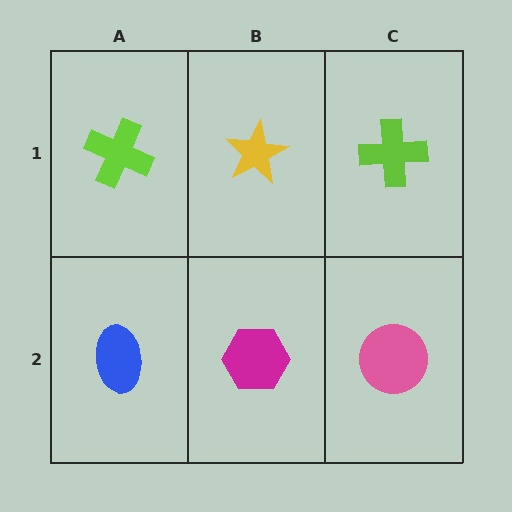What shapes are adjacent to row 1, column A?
A blue ellipse (row 2, column A), a yellow star (row 1, column B).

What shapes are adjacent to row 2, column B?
A yellow star (row 1, column B), a blue ellipse (row 2, column A), a pink circle (row 2, column C).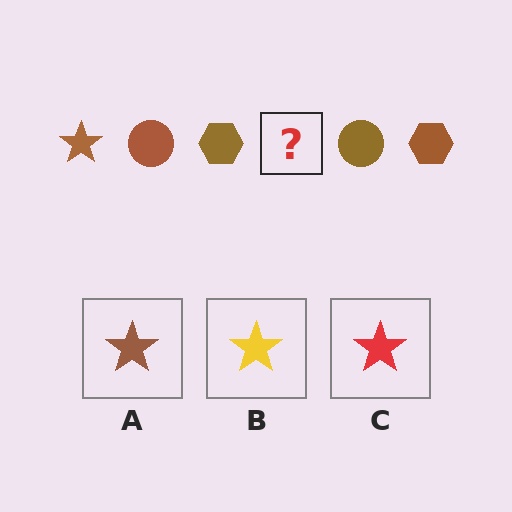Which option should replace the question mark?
Option A.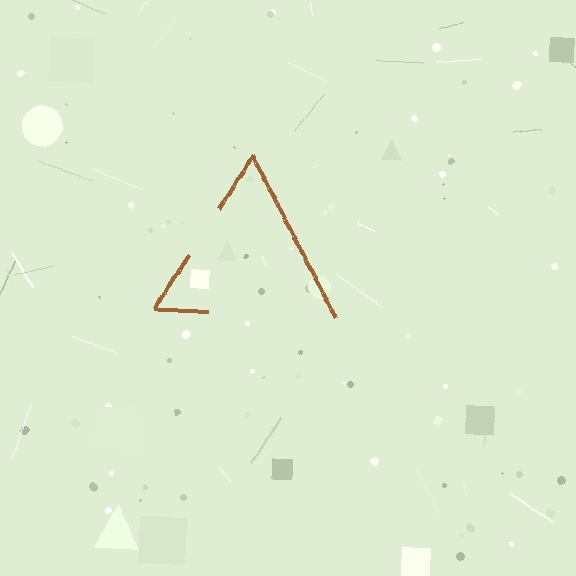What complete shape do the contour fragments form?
The contour fragments form a triangle.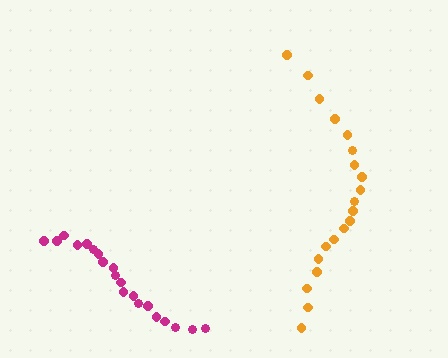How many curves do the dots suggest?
There are 2 distinct paths.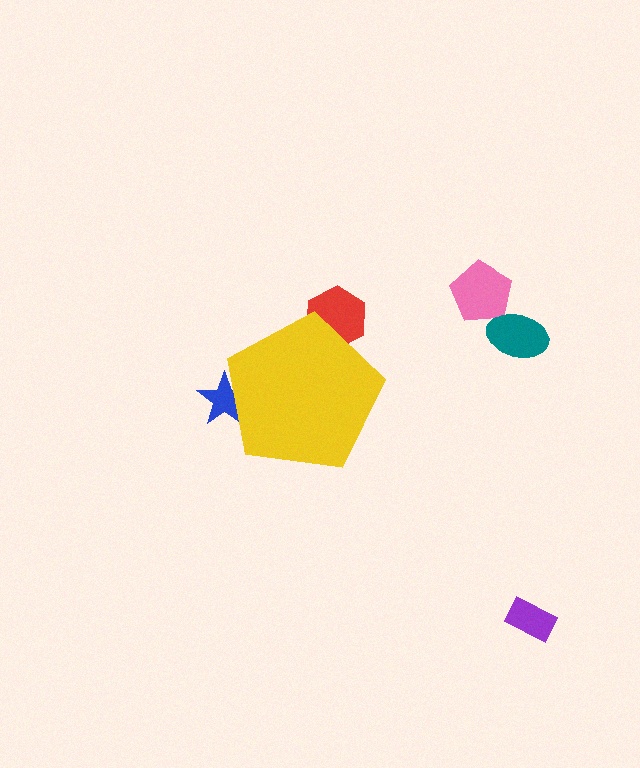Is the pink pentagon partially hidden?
No, the pink pentagon is fully visible.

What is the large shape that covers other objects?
A yellow pentagon.